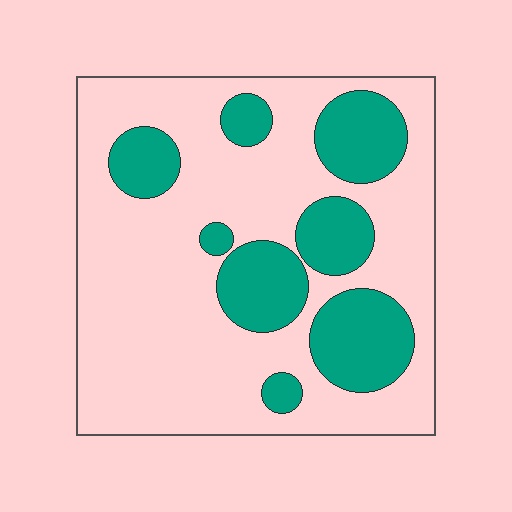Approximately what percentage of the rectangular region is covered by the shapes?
Approximately 30%.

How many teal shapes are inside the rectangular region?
8.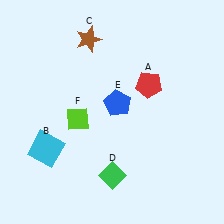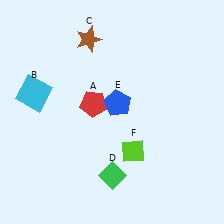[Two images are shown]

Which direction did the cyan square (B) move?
The cyan square (B) moved up.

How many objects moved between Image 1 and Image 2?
3 objects moved between the two images.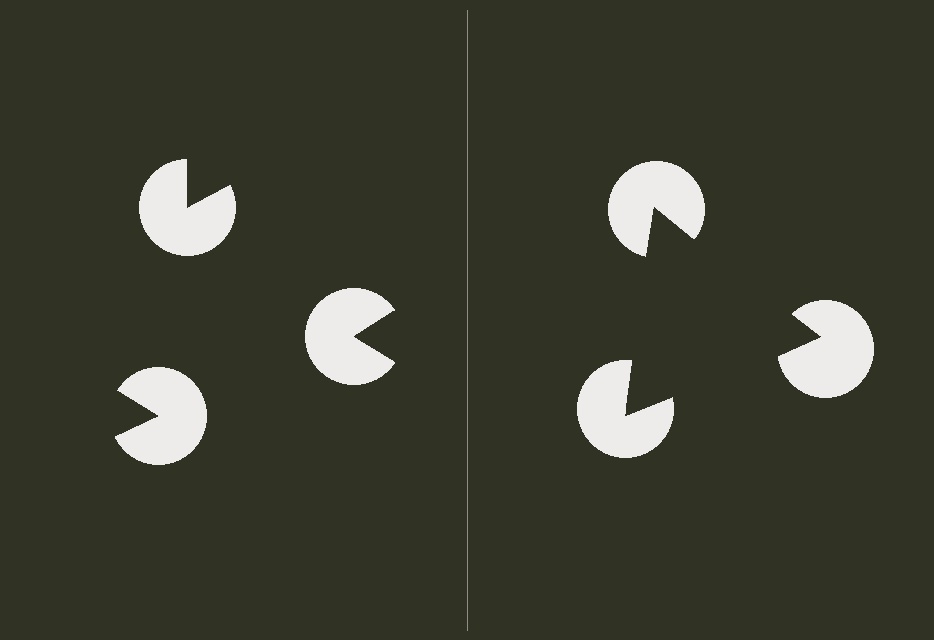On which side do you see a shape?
An illusory triangle appears on the right side. On the left side the wedge cuts are rotated, so no coherent shape forms.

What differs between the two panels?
The pac-man discs are positioned identically on both sides; only the wedge orientations differ. On the right they align to a triangle; on the left they are misaligned.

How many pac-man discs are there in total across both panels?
6 — 3 on each side.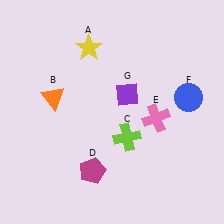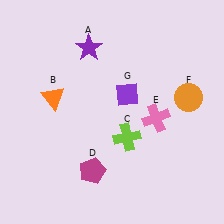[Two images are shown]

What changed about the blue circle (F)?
In Image 1, F is blue. In Image 2, it changed to orange.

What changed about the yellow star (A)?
In Image 1, A is yellow. In Image 2, it changed to purple.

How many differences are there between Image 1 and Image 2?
There are 2 differences between the two images.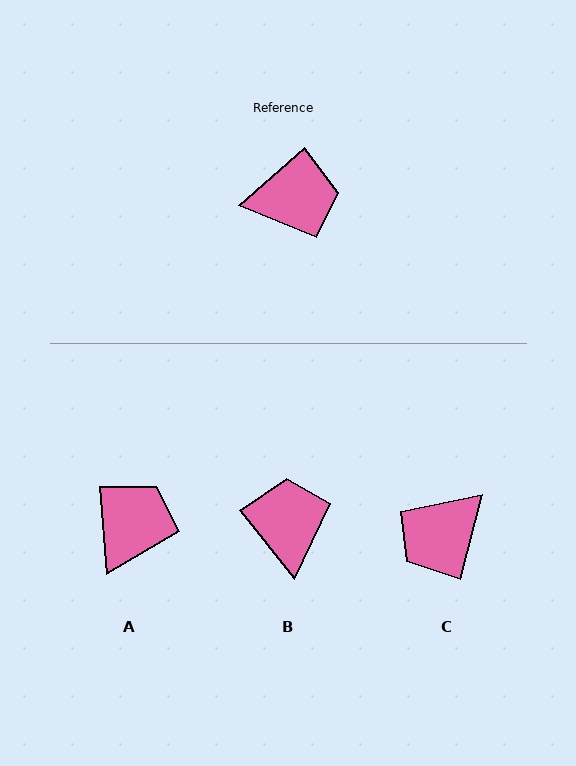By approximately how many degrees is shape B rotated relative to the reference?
Approximately 87 degrees counter-clockwise.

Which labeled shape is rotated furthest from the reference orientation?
C, about 146 degrees away.